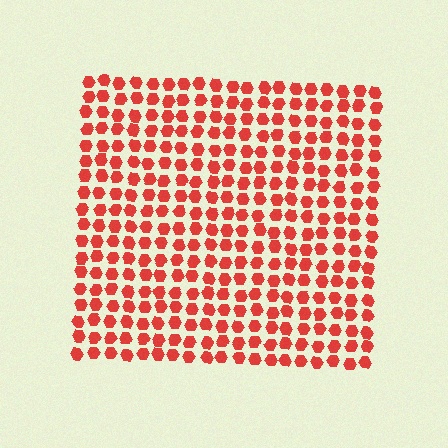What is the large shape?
The large shape is a square.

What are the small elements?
The small elements are hexagons.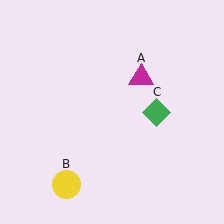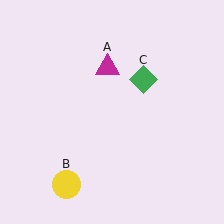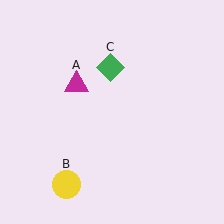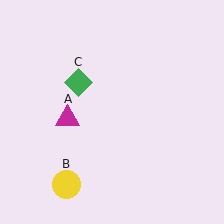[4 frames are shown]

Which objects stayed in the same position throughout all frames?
Yellow circle (object B) remained stationary.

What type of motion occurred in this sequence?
The magenta triangle (object A), green diamond (object C) rotated counterclockwise around the center of the scene.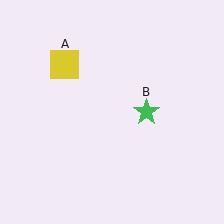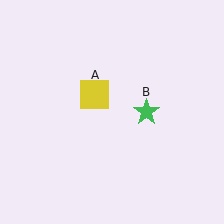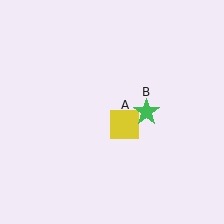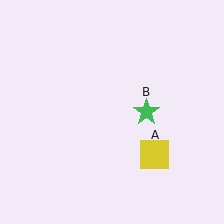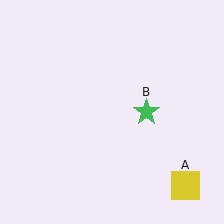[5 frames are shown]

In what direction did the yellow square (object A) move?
The yellow square (object A) moved down and to the right.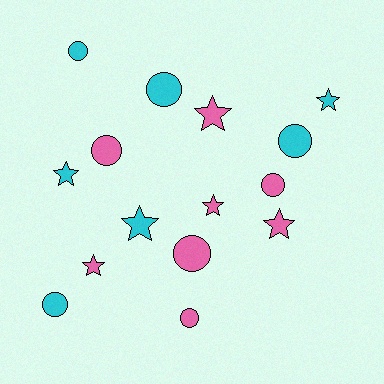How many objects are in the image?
There are 15 objects.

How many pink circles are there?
There are 4 pink circles.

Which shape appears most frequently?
Circle, with 8 objects.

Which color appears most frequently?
Pink, with 8 objects.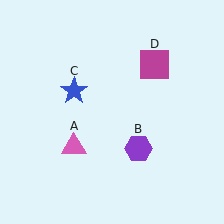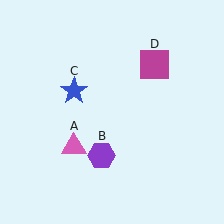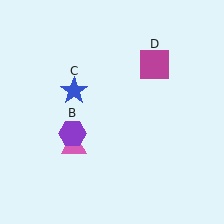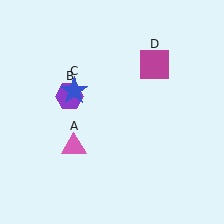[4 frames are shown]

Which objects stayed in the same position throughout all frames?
Pink triangle (object A) and blue star (object C) and magenta square (object D) remained stationary.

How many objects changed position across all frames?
1 object changed position: purple hexagon (object B).